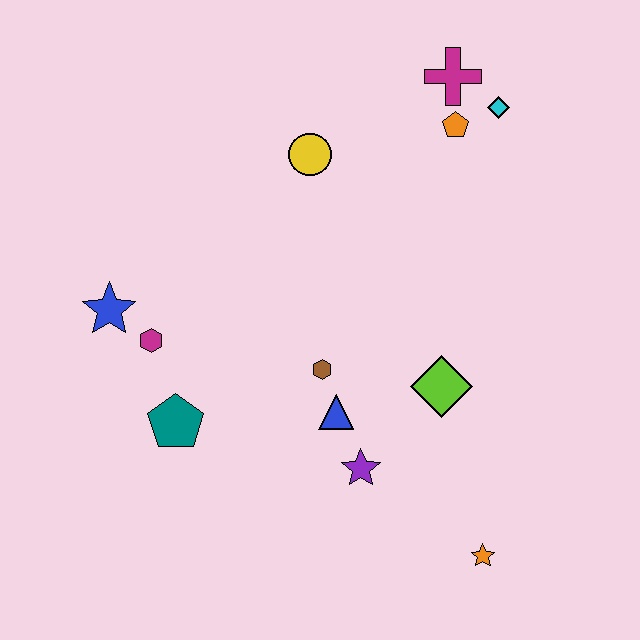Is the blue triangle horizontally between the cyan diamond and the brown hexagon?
Yes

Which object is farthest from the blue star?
The orange star is farthest from the blue star.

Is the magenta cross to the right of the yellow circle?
Yes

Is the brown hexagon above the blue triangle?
Yes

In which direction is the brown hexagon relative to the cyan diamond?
The brown hexagon is below the cyan diamond.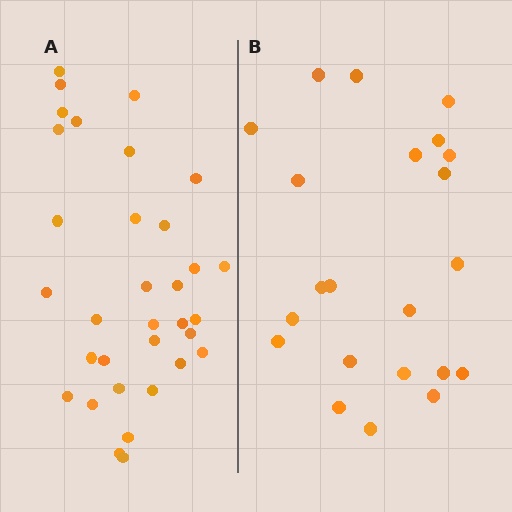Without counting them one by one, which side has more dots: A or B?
Region A (the left region) has more dots.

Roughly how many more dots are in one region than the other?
Region A has roughly 12 or so more dots than region B.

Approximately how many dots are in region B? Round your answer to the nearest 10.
About 20 dots. (The exact count is 22, which rounds to 20.)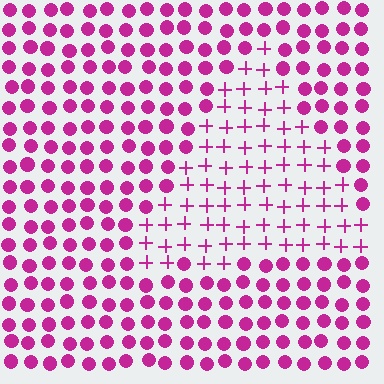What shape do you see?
I see a triangle.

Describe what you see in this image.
The image is filled with small magenta elements arranged in a uniform grid. A triangle-shaped region contains plus signs, while the surrounding area contains circles. The boundary is defined purely by the change in element shape.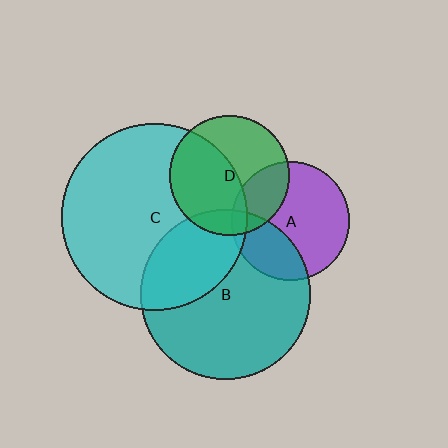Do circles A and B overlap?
Yes.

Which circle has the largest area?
Circle C (cyan).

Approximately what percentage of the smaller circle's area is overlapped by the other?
Approximately 30%.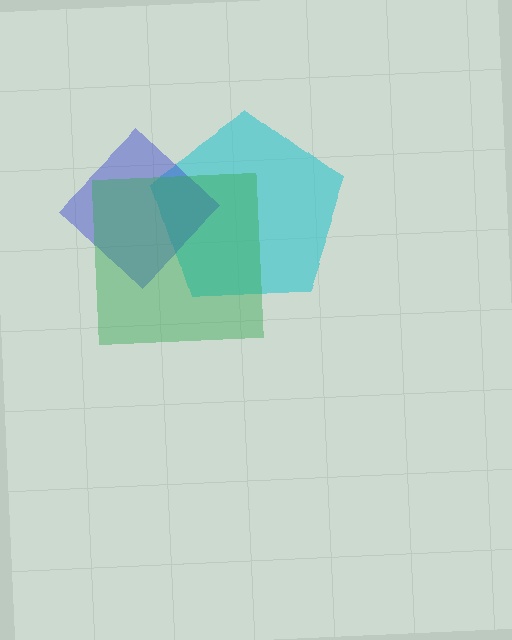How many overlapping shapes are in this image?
There are 3 overlapping shapes in the image.